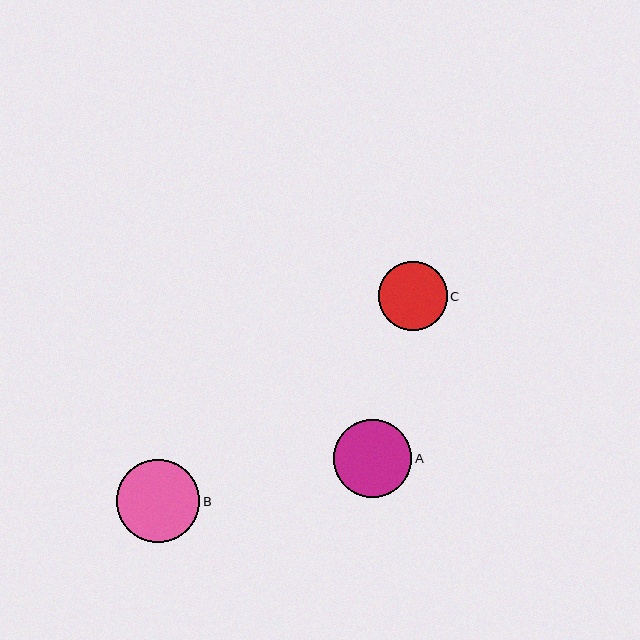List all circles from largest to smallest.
From largest to smallest: B, A, C.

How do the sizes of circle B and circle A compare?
Circle B and circle A are approximately the same size.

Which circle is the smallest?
Circle C is the smallest with a size of approximately 69 pixels.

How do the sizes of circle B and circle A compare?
Circle B and circle A are approximately the same size.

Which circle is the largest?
Circle B is the largest with a size of approximately 83 pixels.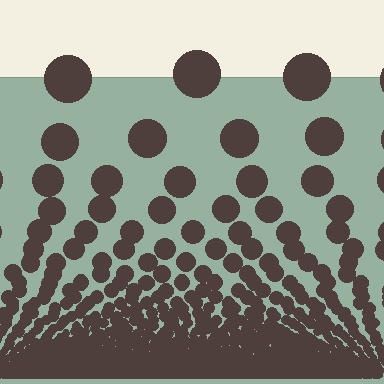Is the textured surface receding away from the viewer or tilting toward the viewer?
The surface appears to tilt toward the viewer. Texture elements get larger and sparser toward the top.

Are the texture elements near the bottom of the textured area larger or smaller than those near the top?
Smaller. The gradient is inverted — elements near the bottom are smaller and denser.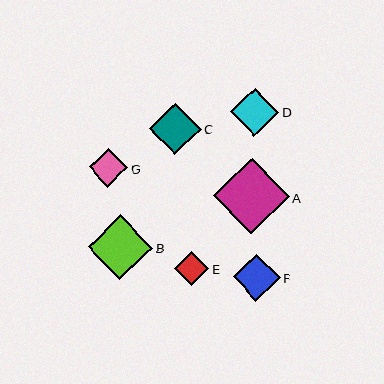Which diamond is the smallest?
Diamond E is the smallest with a size of approximately 34 pixels.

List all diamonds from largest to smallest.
From largest to smallest: A, B, C, D, F, G, E.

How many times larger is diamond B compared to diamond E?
Diamond B is approximately 1.9 times the size of diamond E.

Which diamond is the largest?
Diamond A is the largest with a size of approximately 76 pixels.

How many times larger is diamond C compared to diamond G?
Diamond C is approximately 1.3 times the size of diamond G.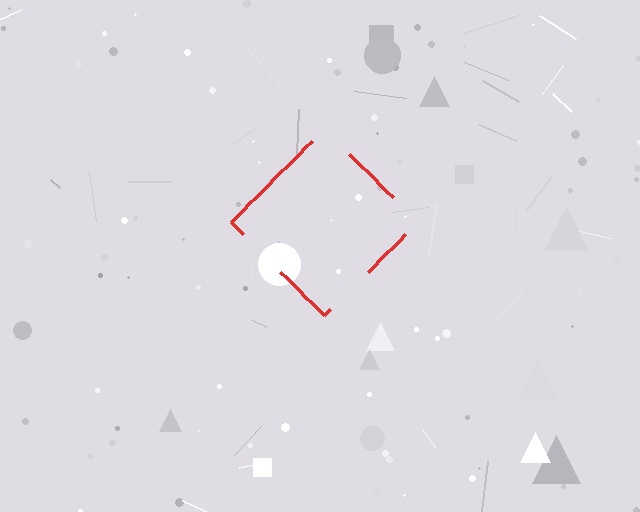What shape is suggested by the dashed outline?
The dashed outline suggests a diamond.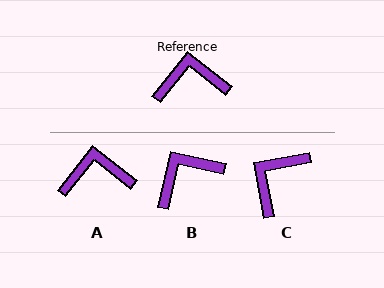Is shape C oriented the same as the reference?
No, it is off by about 49 degrees.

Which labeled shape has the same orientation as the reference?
A.